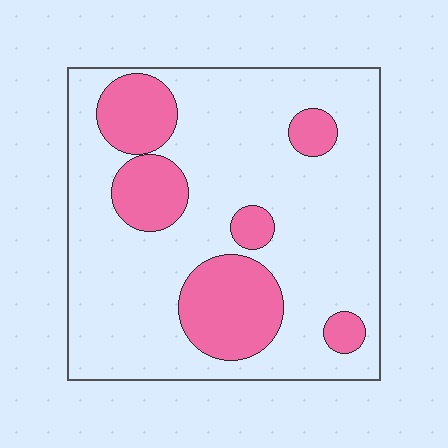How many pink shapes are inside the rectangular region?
6.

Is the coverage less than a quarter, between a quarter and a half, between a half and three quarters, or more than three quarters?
Less than a quarter.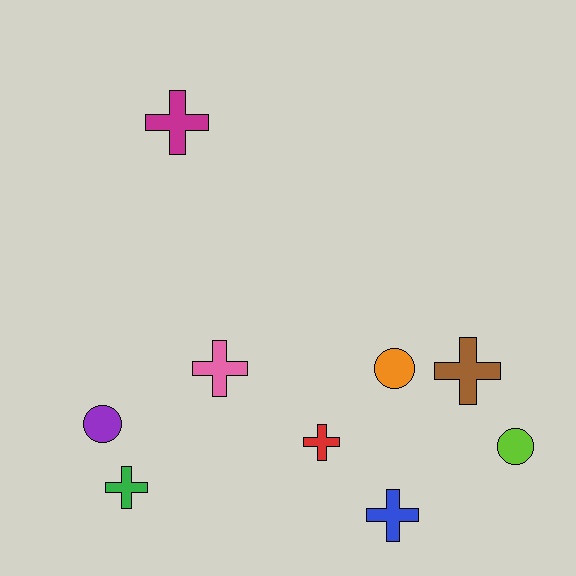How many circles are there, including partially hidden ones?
There are 3 circles.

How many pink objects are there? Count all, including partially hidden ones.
There is 1 pink object.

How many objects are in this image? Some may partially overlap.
There are 9 objects.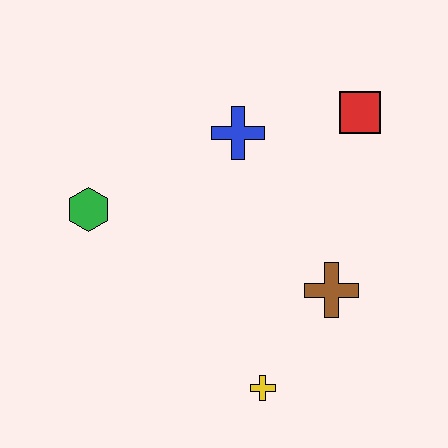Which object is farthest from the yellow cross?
The red square is farthest from the yellow cross.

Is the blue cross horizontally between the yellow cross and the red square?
No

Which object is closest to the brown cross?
The yellow cross is closest to the brown cross.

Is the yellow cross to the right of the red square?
No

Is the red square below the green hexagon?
No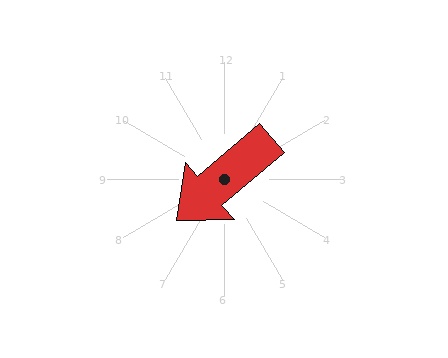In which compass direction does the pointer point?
Southwest.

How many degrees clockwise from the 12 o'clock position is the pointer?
Approximately 229 degrees.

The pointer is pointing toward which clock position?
Roughly 8 o'clock.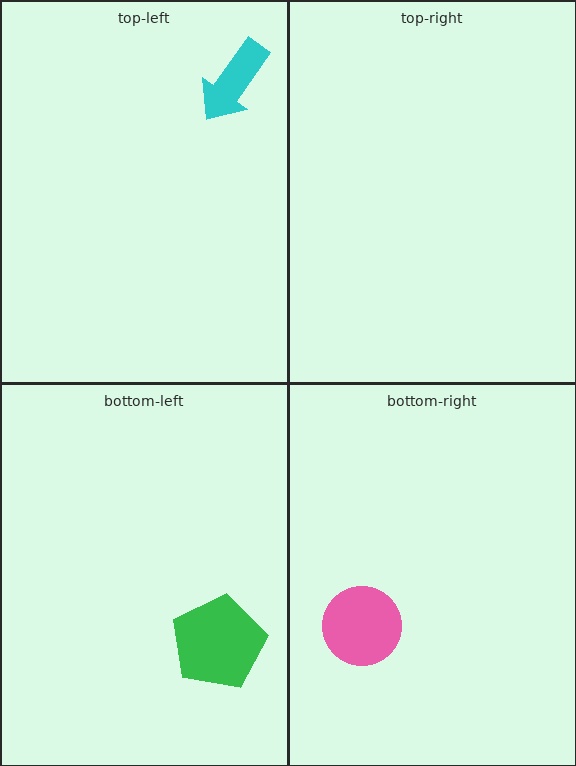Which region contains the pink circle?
The bottom-right region.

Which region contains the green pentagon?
The bottom-left region.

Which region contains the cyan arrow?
The top-left region.